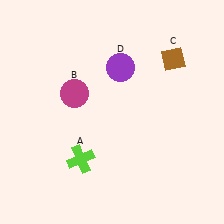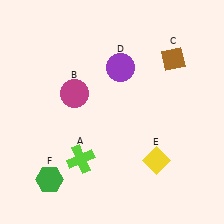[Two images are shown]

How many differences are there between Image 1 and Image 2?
There are 2 differences between the two images.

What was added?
A yellow diamond (E), a green hexagon (F) were added in Image 2.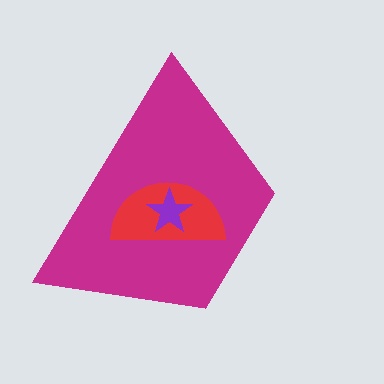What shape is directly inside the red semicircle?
The purple star.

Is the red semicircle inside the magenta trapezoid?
Yes.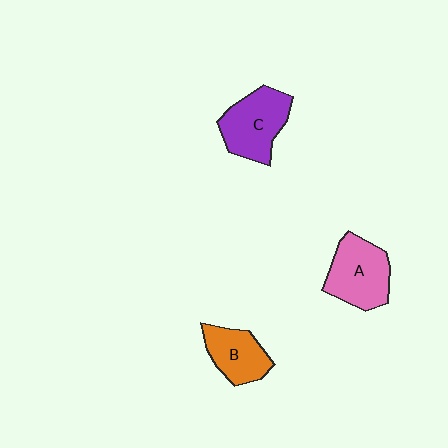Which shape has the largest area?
Shape A (pink).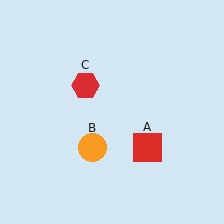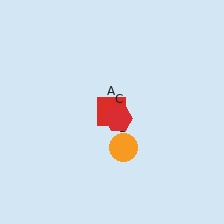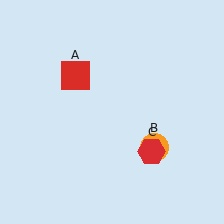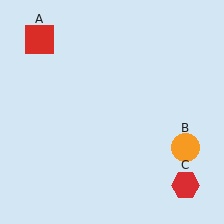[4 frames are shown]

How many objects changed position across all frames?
3 objects changed position: red square (object A), orange circle (object B), red hexagon (object C).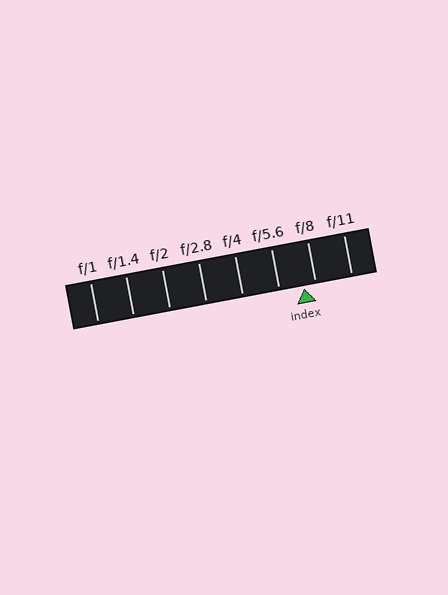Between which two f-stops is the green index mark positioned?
The index mark is between f/5.6 and f/8.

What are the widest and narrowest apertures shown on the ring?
The widest aperture shown is f/1 and the narrowest is f/11.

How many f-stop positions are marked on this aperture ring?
There are 8 f-stop positions marked.